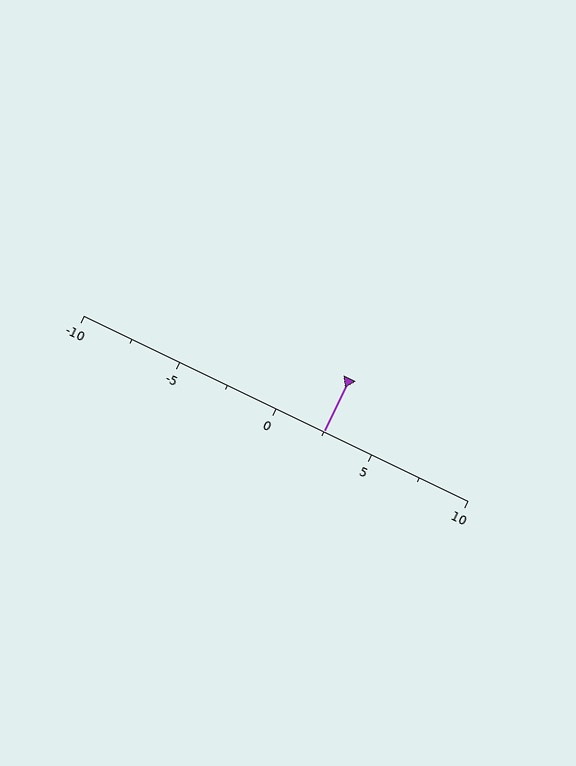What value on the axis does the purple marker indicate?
The marker indicates approximately 2.5.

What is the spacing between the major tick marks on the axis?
The major ticks are spaced 5 apart.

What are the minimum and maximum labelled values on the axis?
The axis runs from -10 to 10.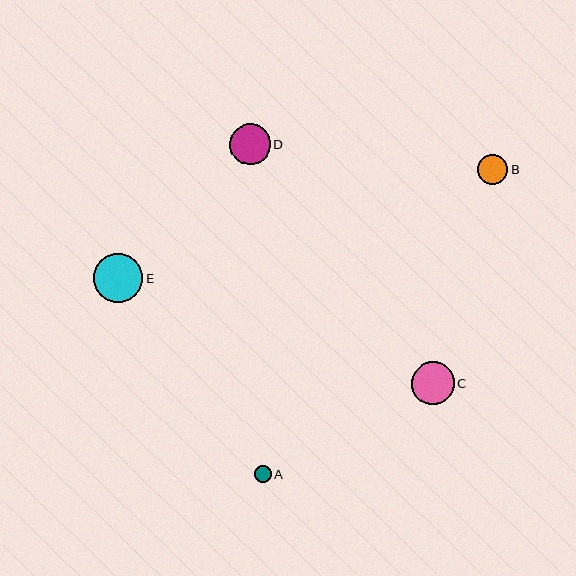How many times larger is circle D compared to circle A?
Circle D is approximately 2.4 times the size of circle A.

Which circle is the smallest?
Circle A is the smallest with a size of approximately 17 pixels.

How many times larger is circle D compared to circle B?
Circle D is approximately 1.3 times the size of circle B.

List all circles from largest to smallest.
From largest to smallest: E, C, D, B, A.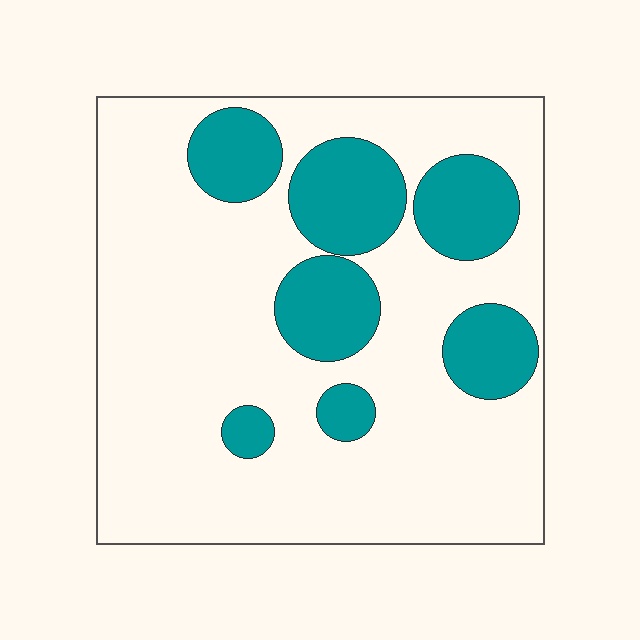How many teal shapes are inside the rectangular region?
7.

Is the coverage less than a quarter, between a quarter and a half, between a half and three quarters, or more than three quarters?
Less than a quarter.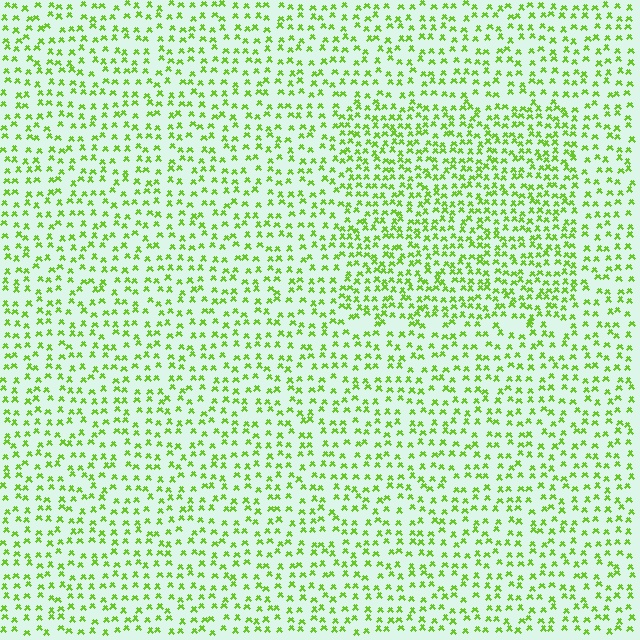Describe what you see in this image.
The image contains small lime elements arranged at two different densities. A rectangle-shaped region is visible where the elements are more densely packed than the surrounding area.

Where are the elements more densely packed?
The elements are more densely packed inside the rectangle boundary.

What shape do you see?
I see a rectangle.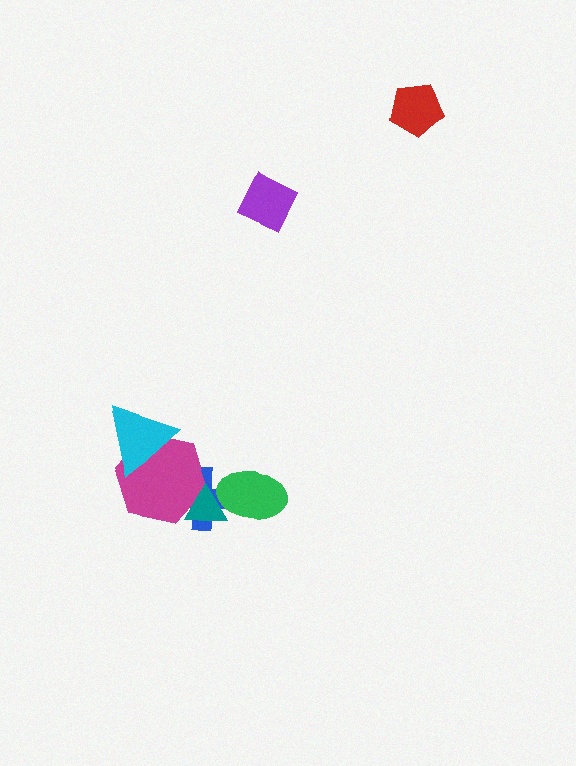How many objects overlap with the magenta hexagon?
3 objects overlap with the magenta hexagon.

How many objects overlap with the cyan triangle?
1 object overlaps with the cyan triangle.